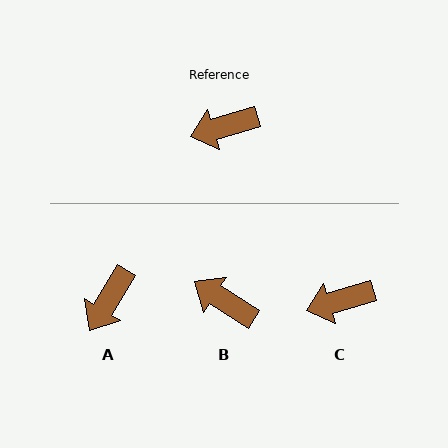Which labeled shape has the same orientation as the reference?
C.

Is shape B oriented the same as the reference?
No, it is off by about 49 degrees.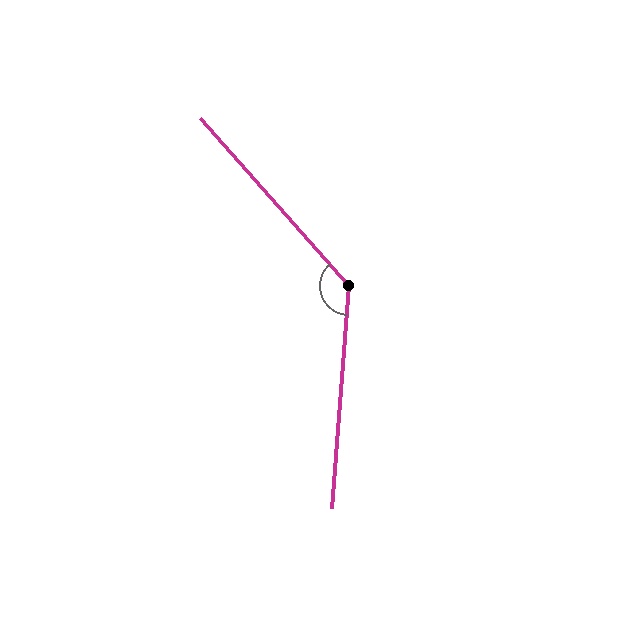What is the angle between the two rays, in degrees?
Approximately 134 degrees.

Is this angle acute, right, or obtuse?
It is obtuse.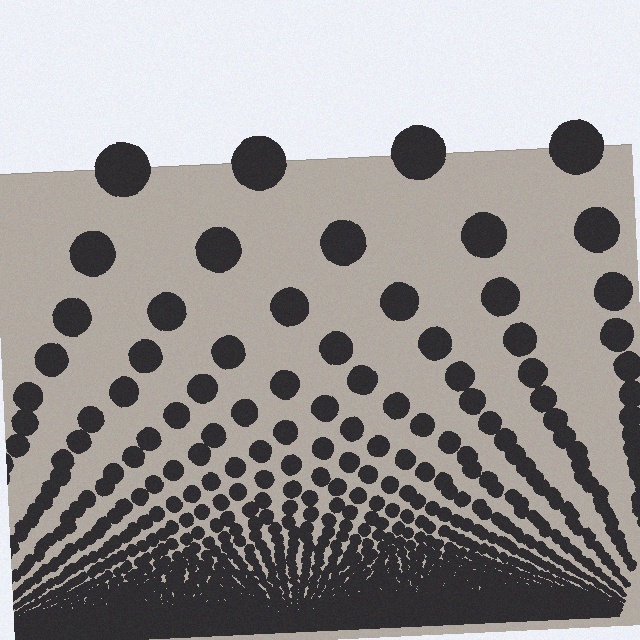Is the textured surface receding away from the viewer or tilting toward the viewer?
The surface appears to tilt toward the viewer. Texture elements get larger and sparser toward the top.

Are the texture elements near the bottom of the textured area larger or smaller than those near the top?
Smaller. The gradient is inverted — elements near the bottom are smaller and denser.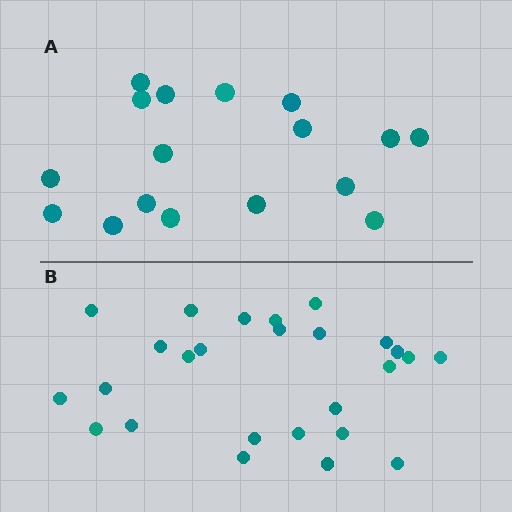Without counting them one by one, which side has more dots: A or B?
Region B (the bottom region) has more dots.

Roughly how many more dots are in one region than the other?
Region B has roughly 8 or so more dots than region A.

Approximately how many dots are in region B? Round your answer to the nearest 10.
About 30 dots. (The exact count is 26, which rounds to 30.)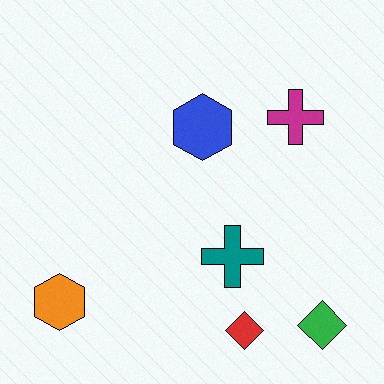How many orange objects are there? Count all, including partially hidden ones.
There is 1 orange object.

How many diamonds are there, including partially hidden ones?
There are 2 diamonds.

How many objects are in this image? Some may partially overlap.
There are 6 objects.